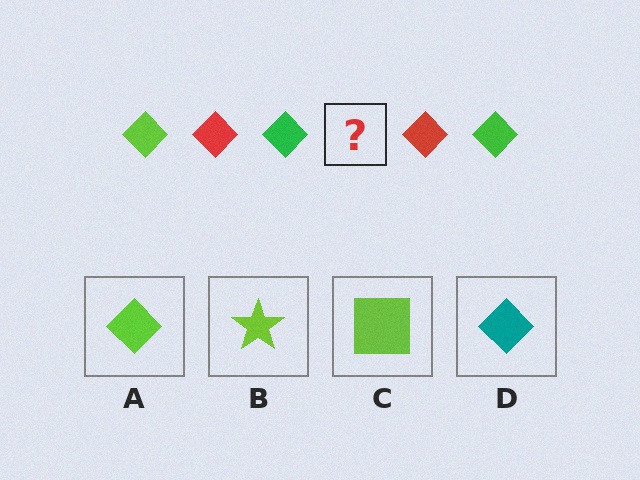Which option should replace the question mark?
Option A.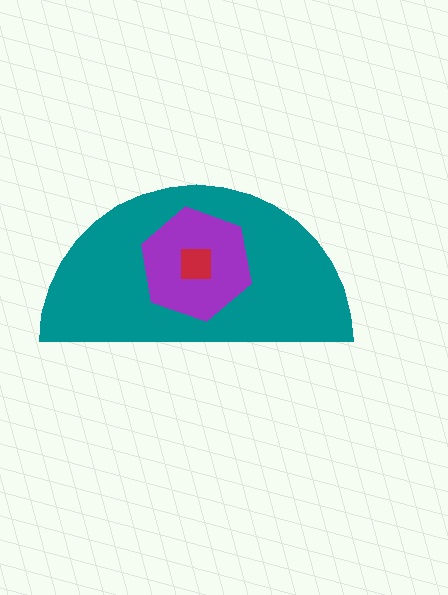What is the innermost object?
The red square.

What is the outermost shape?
The teal semicircle.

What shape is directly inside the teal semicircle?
The purple hexagon.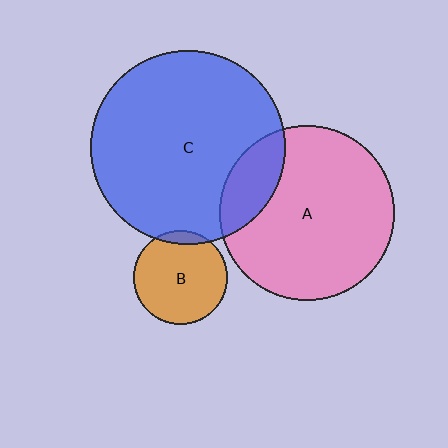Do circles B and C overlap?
Yes.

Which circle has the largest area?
Circle C (blue).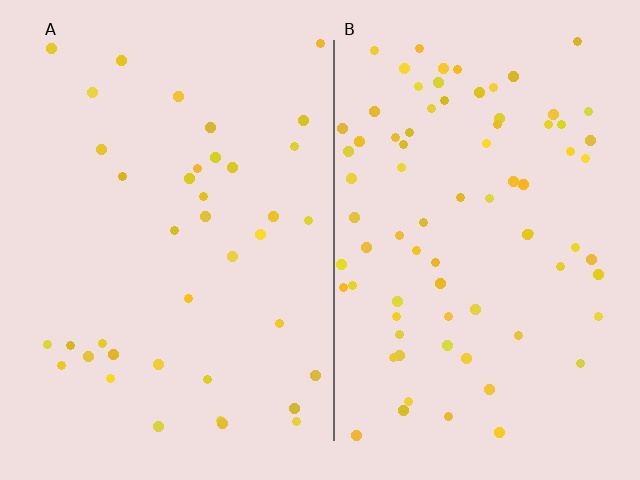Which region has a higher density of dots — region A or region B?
B (the right).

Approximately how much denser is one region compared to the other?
Approximately 2.1× — region B over region A.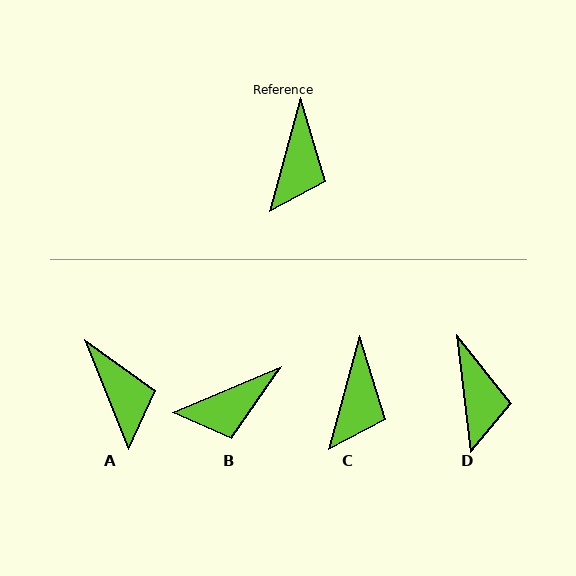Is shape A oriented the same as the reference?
No, it is off by about 37 degrees.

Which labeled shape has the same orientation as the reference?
C.